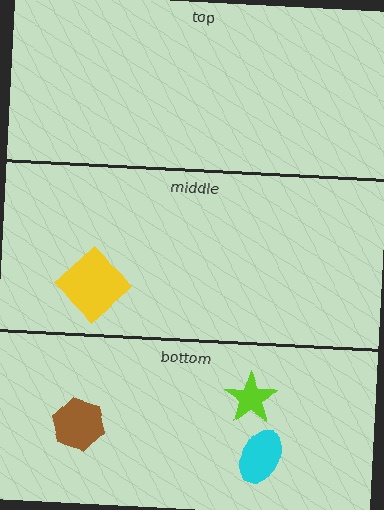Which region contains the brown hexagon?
The bottom region.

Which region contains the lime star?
The bottom region.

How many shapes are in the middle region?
1.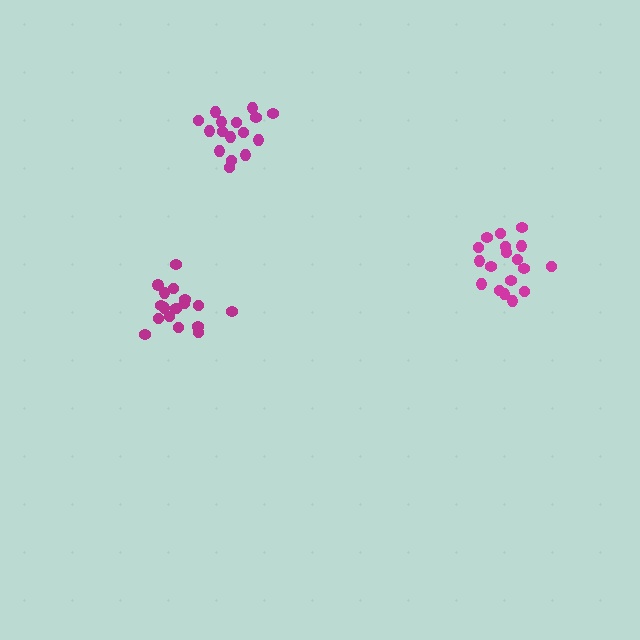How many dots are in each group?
Group 1: 18 dots, Group 2: 18 dots, Group 3: 16 dots (52 total).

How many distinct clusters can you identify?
There are 3 distinct clusters.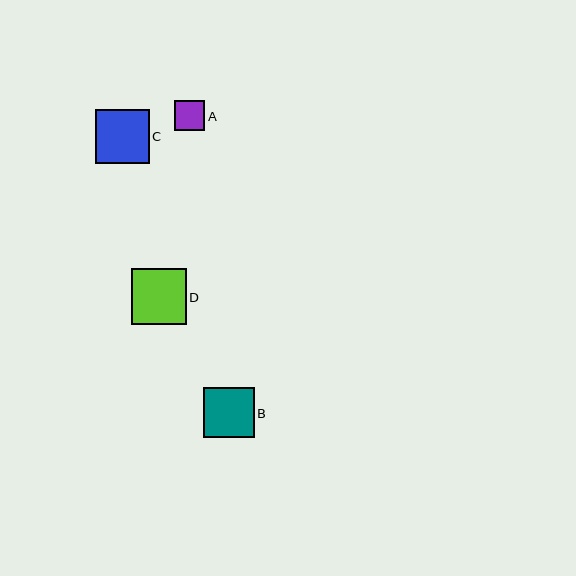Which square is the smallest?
Square A is the smallest with a size of approximately 30 pixels.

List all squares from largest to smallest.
From largest to smallest: D, C, B, A.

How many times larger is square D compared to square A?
Square D is approximately 1.8 times the size of square A.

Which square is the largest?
Square D is the largest with a size of approximately 55 pixels.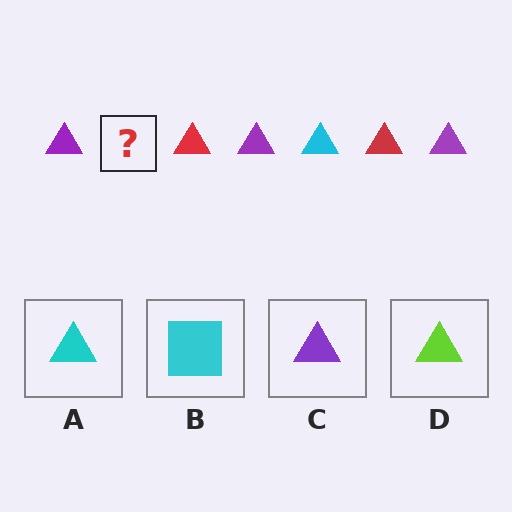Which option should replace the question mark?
Option A.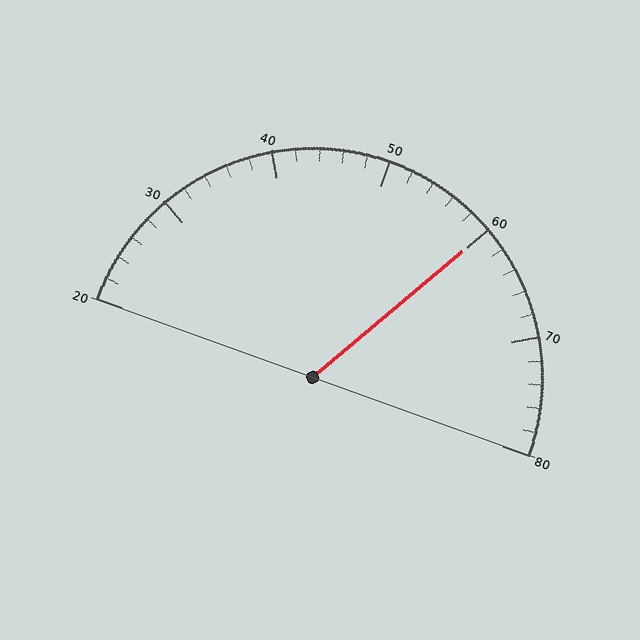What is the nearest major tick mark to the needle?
The nearest major tick mark is 60.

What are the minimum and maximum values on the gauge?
The gauge ranges from 20 to 80.